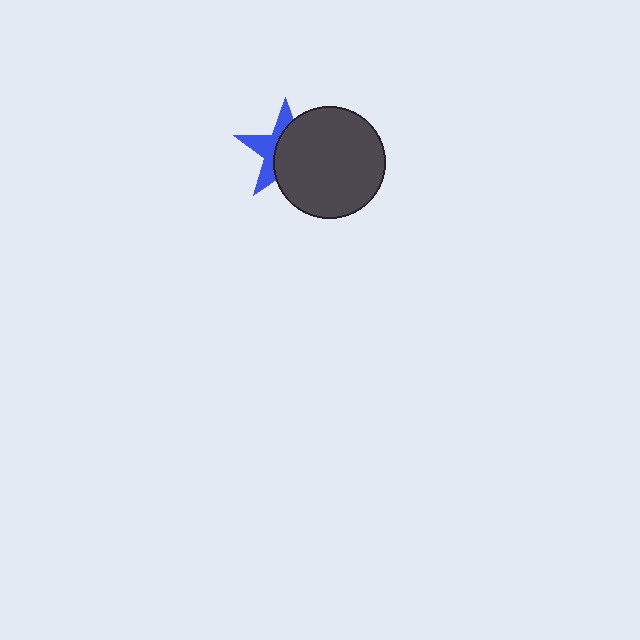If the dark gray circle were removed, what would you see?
You would see the complete blue star.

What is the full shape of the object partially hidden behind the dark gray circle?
The partially hidden object is a blue star.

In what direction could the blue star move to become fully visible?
The blue star could move left. That would shift it out from behind the dark gray circle entirely.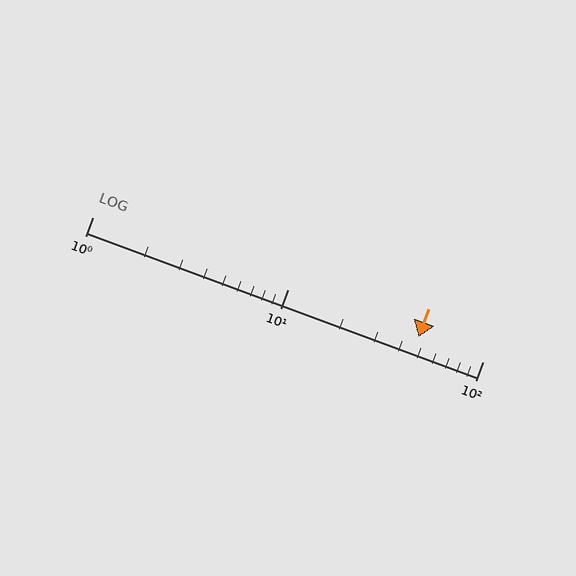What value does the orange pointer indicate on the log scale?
The pointer indicates approximately 47.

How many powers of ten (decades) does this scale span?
The scale spans 2 decades, from 1 to 100.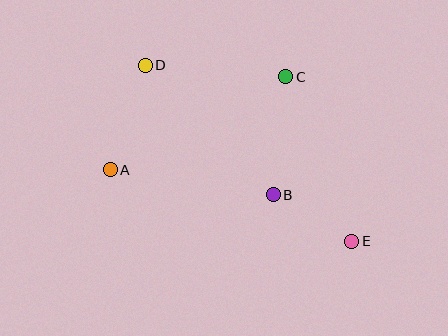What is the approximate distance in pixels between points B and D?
The distance between B and D is approximately 182 pixels.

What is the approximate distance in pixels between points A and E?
The distance between A and E is approximately 252 pixels.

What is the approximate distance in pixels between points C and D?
The distance between C and D is approximately 141 pixels.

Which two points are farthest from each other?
Points D and E are farthest from each other.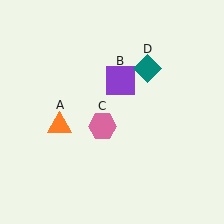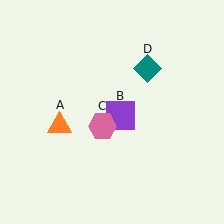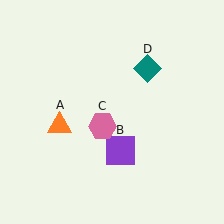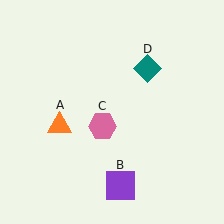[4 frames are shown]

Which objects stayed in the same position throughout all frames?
Orange triangle (object A) and pink hexagon (object C) and teal diamond (object D) remained stationary.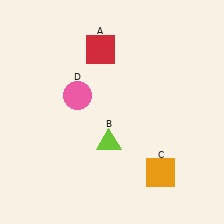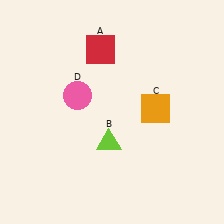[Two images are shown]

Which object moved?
The orange square (C) moved up.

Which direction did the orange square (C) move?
The orange square (C) moved up.